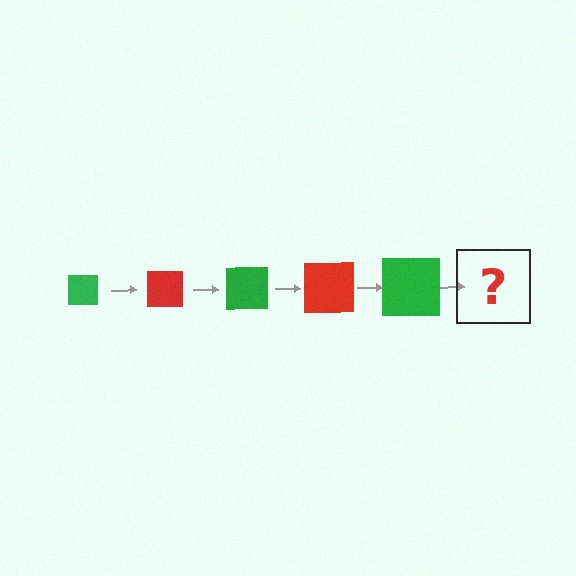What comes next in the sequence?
The next element should be a red square, larger than the previous one.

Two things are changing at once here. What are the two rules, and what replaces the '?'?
The two rules are that the square grows larger each step and the color cycles through green and red. The '?' should be a red square, larger than the previous one.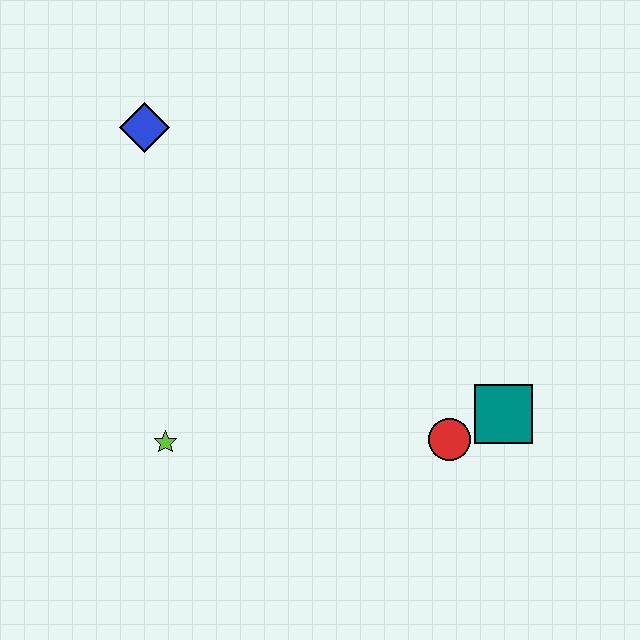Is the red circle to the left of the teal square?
Yes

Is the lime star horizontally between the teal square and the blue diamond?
Yes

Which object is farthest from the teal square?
The blue diamond is farthest from the teal square.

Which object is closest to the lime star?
The red circle is closest to the lime star.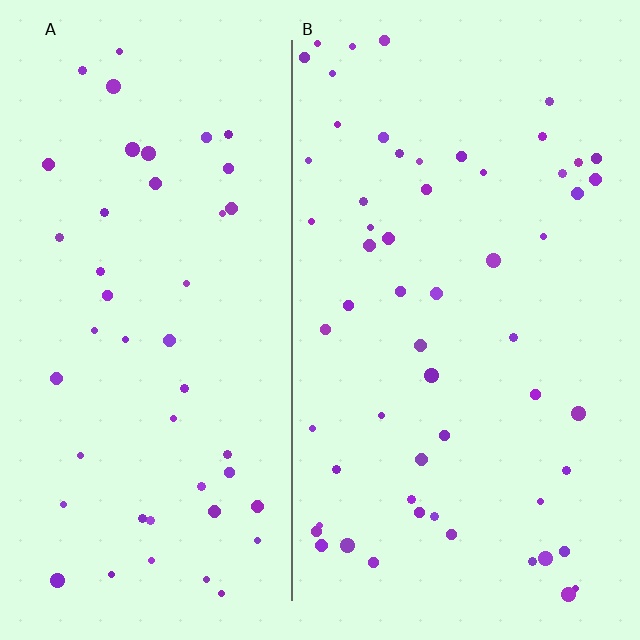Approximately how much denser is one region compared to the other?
Approximately 1.2× — region B over region A.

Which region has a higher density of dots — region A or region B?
B (the right).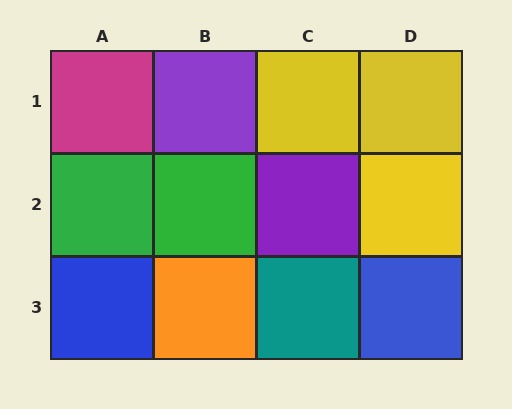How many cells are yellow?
3 cells are yellow.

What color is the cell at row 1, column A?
Magenta.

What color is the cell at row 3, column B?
Orange.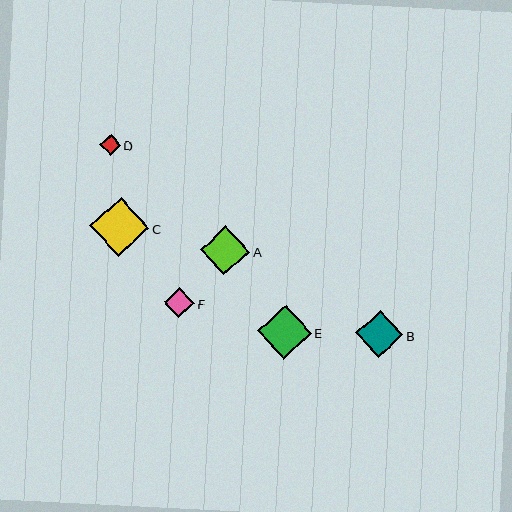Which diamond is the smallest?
Diamond D is the smallest with a size of approximately 21 pixels.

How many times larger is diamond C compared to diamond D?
Diamond C is approximately 2.9 times the size of diamond D.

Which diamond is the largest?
Diamond C is the largest with a size of approximately 59 pixels.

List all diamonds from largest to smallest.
From largest to smallest: C, E, A, B, F, D.